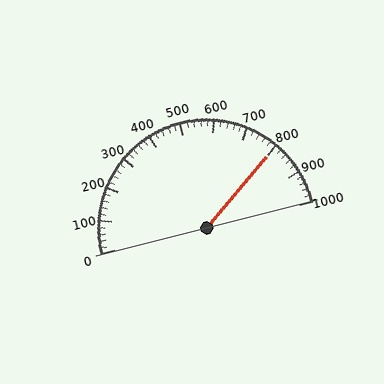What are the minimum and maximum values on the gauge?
The gauge ranges from 0 to 1000.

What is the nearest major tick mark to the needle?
The nearest major tick mark is 800.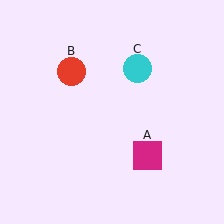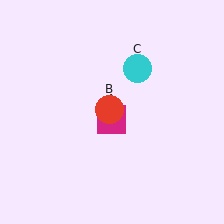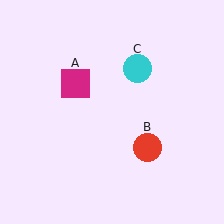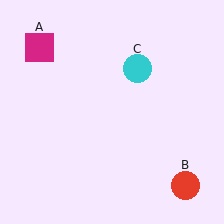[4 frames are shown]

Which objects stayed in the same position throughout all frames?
Cyan circle (object C) remained stationary.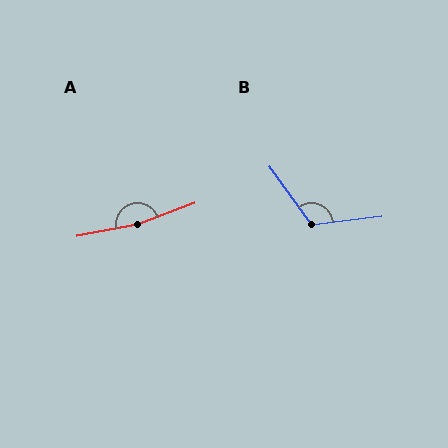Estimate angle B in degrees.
Approximately 119 degrees.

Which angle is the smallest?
B, at approximately 119 degrees.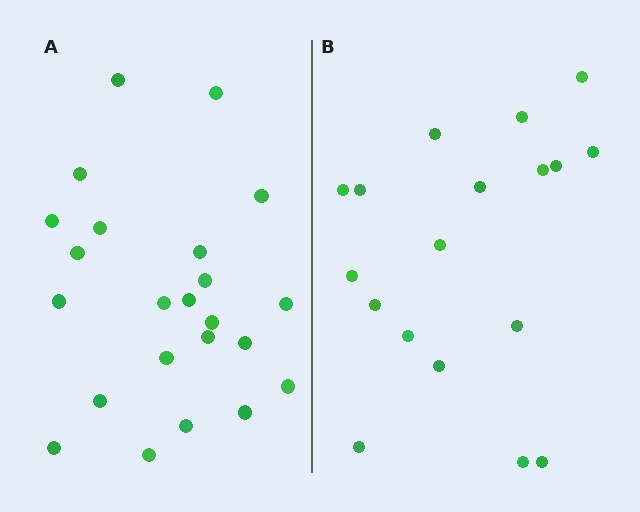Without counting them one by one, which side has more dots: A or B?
Region A (the left region) has more dots.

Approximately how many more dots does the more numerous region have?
Region A has about 5 more dots than region B.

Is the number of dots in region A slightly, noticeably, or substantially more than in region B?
Region A has noticeably more, but not dramatically so. The ratio is roughly 1.3 to 1.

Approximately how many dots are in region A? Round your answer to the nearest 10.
About 20 dots. (The exact count is 23, which rounds to 20.)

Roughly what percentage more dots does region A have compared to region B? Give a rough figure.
About 30% more.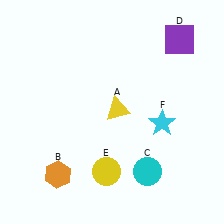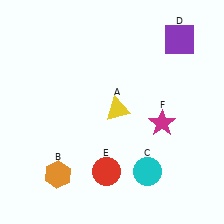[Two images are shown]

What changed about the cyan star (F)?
In Image 1, F is cyan. In Image 2, it changed to magenta.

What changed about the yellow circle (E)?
In Image 1, E is yellow. In Image 2, it changed to red.